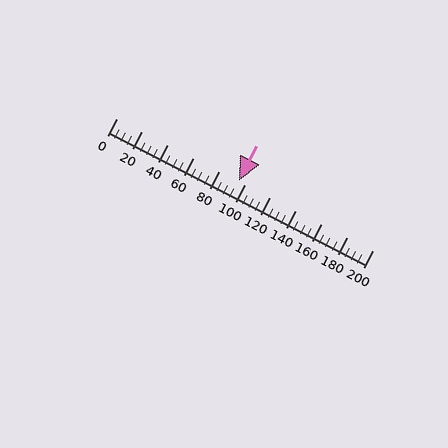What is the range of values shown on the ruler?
The ruler shows values from 0 to 200.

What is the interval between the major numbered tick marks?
The major tick marks are spaced 20 units apart.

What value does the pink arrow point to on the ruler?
The pink arrow points to approximately 95.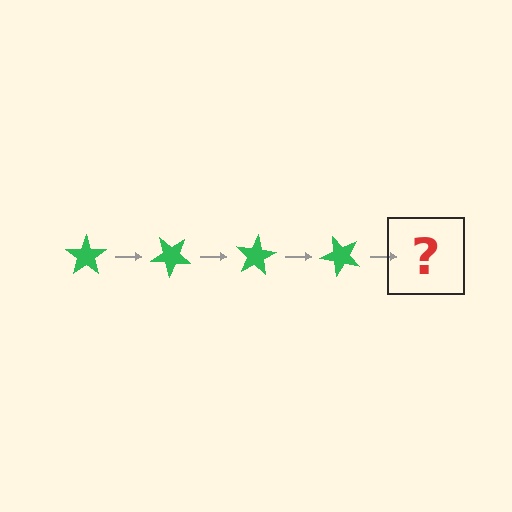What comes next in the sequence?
The next element should be a green star rotated 160 degrees.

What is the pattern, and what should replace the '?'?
The pattern is that the star rotates 40 degrees each step. The '?' should be a green star rotated 160 degrees.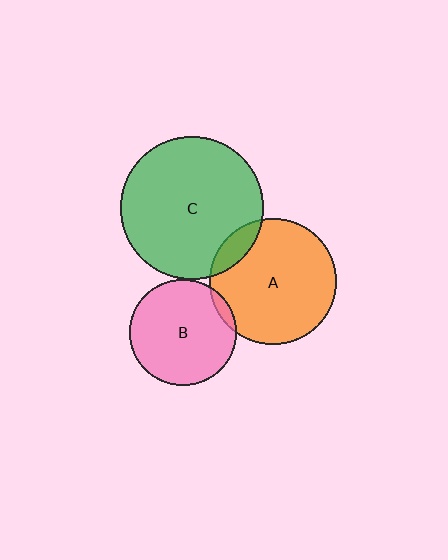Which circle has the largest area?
Circle C (green).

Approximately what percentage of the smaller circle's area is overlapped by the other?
Approximately 10%.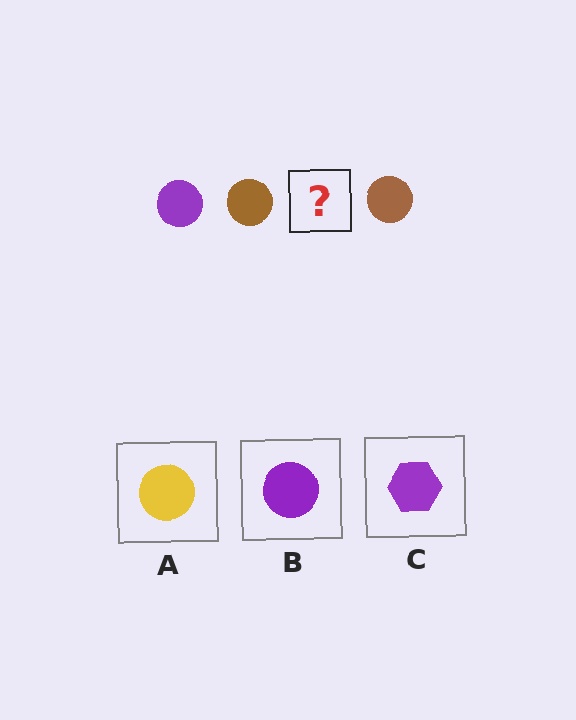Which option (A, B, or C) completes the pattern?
B.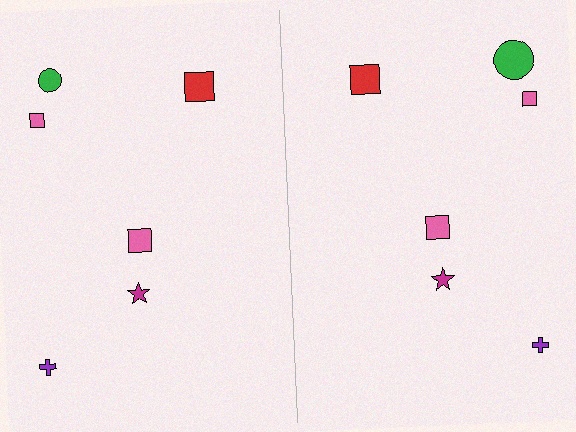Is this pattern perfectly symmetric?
No, the pattern is not perfectly symmetric. The green circle on the right side has a different size than its mirror counterpart.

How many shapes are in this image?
There are 12 shapes in this image.